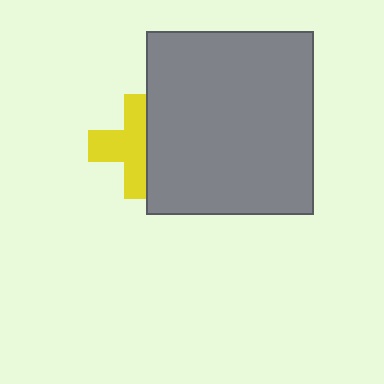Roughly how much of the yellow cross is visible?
About half of it is visible (roughly 59%).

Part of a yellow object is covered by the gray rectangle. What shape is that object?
It is a cross.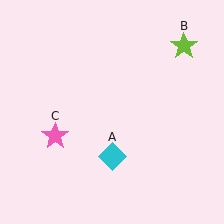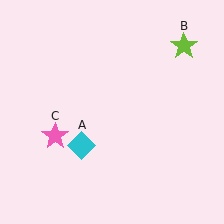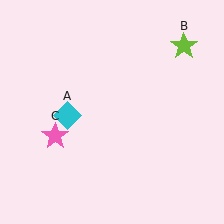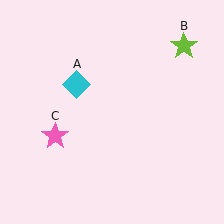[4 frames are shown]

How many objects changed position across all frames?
1 object changed position: cyan diamond (object A).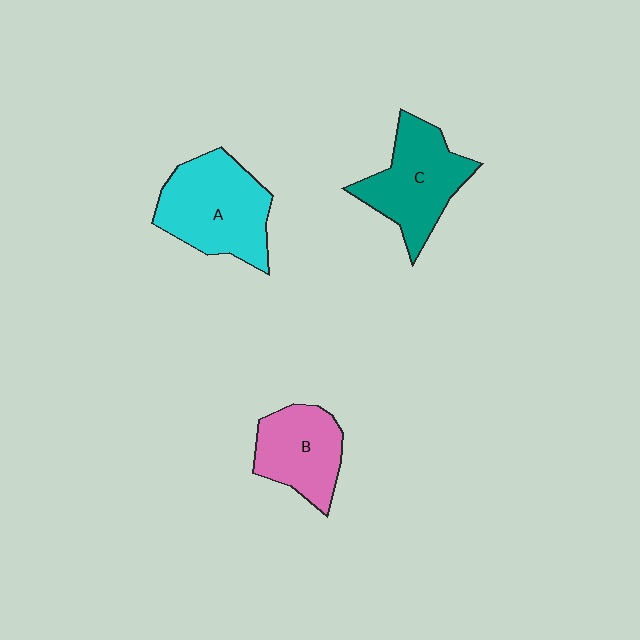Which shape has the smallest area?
Shape B (pink).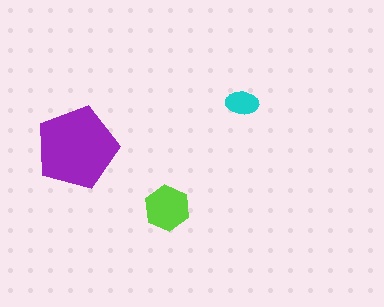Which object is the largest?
The purple pentagon.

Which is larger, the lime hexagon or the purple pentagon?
The purple pentagon.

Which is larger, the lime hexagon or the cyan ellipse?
The lime hexagon.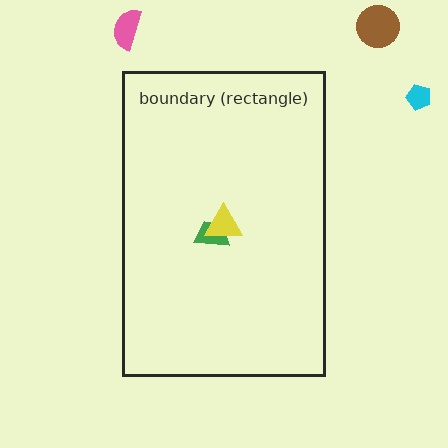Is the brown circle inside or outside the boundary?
Outside.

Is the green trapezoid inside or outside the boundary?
Inside.